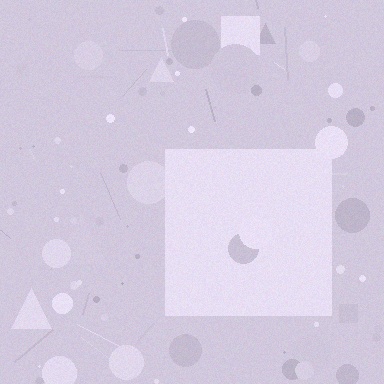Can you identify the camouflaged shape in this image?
The camouflaged shape is a square.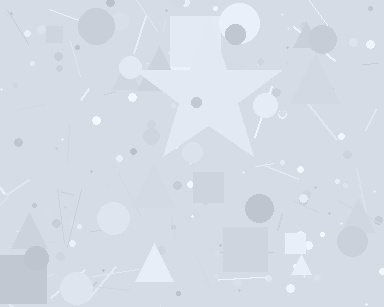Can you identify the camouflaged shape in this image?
The camouflaged shape is a star.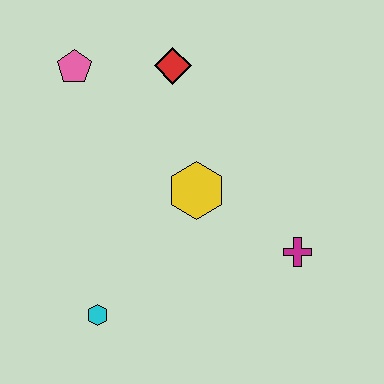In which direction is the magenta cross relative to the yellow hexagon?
The magenta cross is to the right of the yellow hexagon.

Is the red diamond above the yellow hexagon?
Yes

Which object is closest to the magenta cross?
The yellow hexagon is closest to the magenta cross.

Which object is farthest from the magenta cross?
The pink pentagon is farthest from the magenta cross.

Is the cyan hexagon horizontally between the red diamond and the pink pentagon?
Yes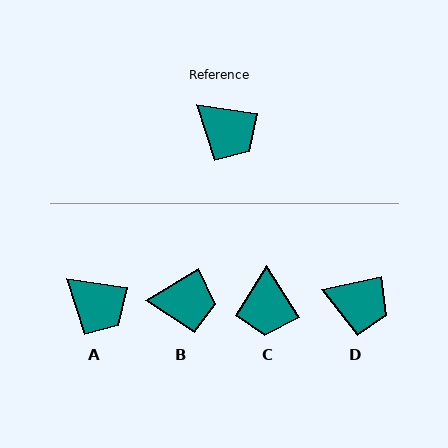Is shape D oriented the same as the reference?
No, it is off by about 21 degrees.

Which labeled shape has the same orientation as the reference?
A.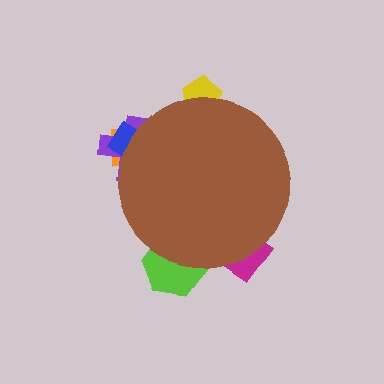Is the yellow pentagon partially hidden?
Yes, the yellow pentagon is partially hidden behind the brown circle.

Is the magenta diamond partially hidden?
Yes, the magenta diamond is partially hidden behind the brown circle.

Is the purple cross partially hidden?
Yes, the purple cross is partially hidden behind the brown circle.